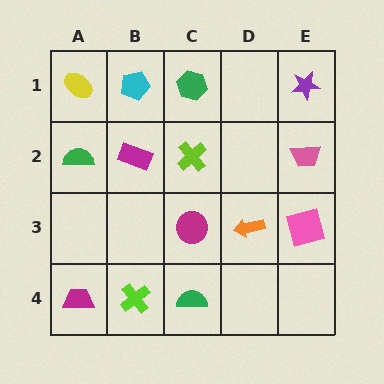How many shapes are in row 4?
3 shapes.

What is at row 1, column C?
A green hexagon.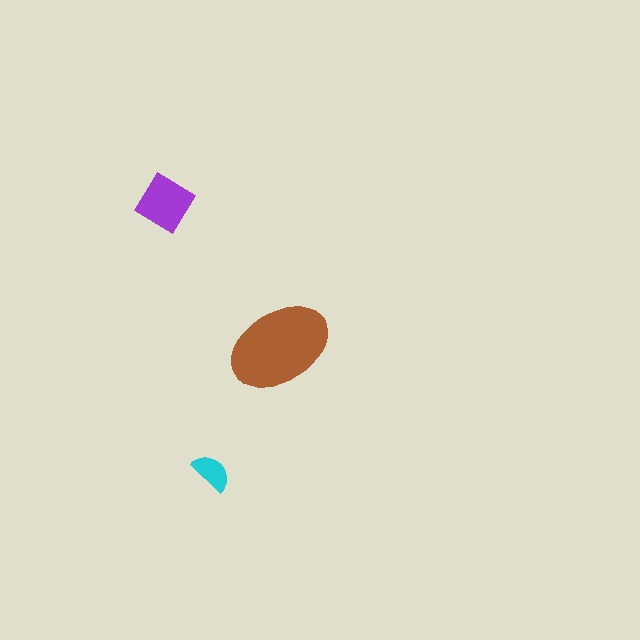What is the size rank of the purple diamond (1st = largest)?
2nd.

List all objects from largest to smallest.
The brown ellipse, the purple diamond, the cyan semicircle.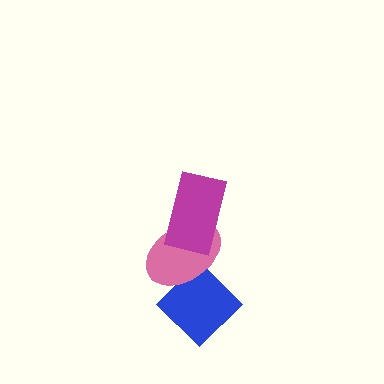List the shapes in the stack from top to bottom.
From top to bottom: the magenta rectangle, the pink ellipse, the blue diamond.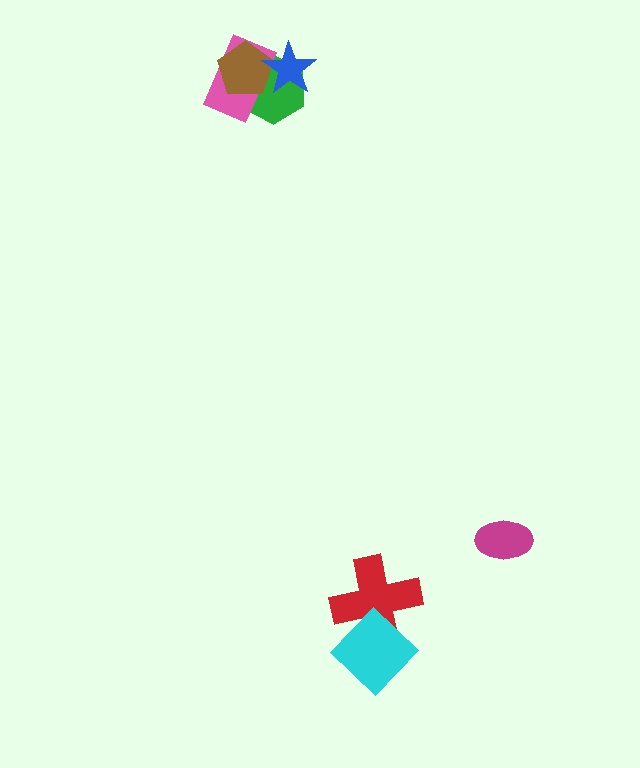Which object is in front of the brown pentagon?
The blue star is in front of the brown pentagon.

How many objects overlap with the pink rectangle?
3 objects overlap with the pink rectangle.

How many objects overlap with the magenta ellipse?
0 objects overlap with the magenta ellipse.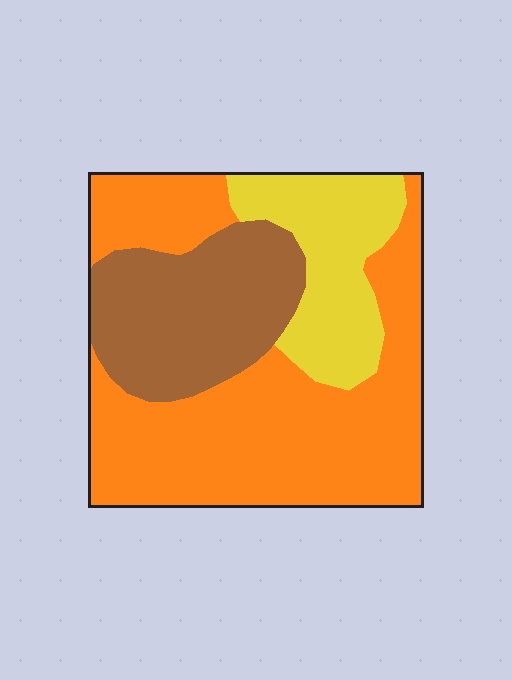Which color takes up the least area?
Yellow, at roughly 20%.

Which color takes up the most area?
Orange, at roughly 55%.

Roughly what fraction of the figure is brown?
Brown covers about 25% of the figure.